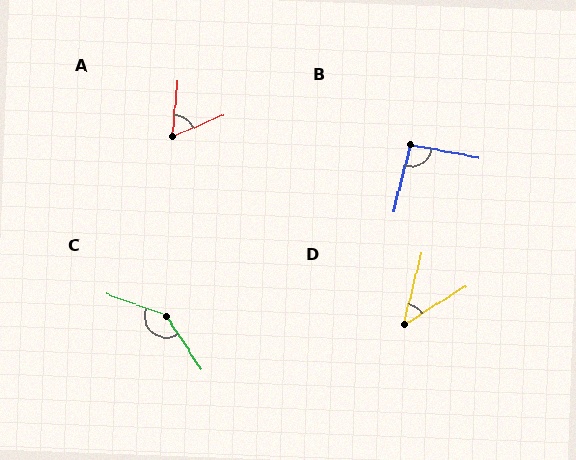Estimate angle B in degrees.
Approximately 94 degrees.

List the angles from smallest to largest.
D (44°), A (61°), B (94°), C (144°).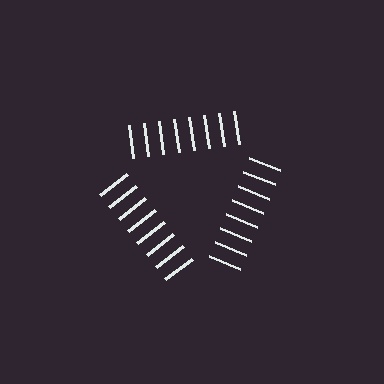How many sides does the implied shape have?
3 sides — the line-ends trace a triangle.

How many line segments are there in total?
24 — 8 along each of the 3 edges.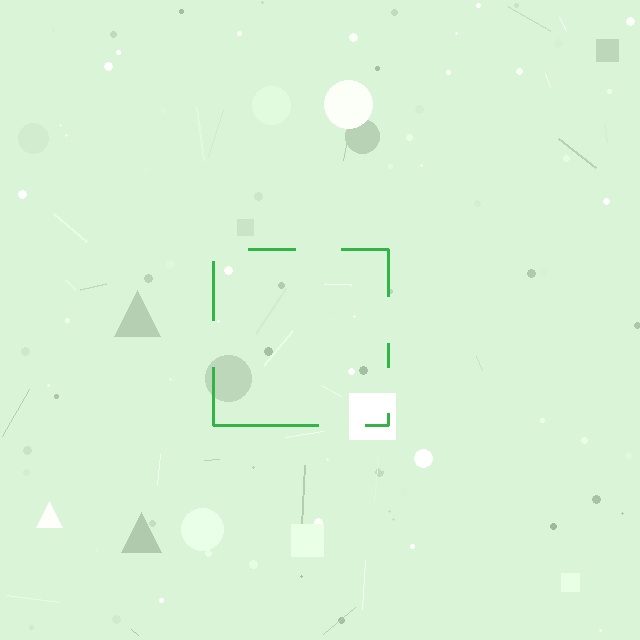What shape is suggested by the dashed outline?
The dashed outline suggests a square.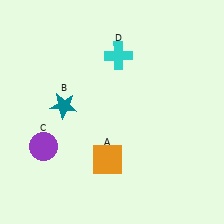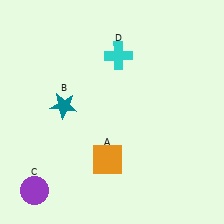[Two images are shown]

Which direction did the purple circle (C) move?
The purple circle (C) moved down.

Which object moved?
The purple circle (C) moved down.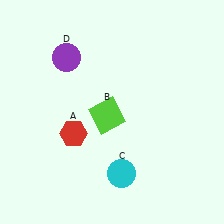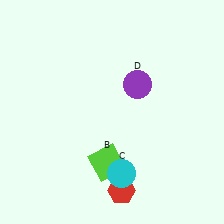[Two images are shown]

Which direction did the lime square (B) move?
The lime square (B) moved down.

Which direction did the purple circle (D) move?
The purple circle (D) moved right.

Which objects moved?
The objects that moved are: the red hexagon (A), the lime square (B), the purple circle (D).